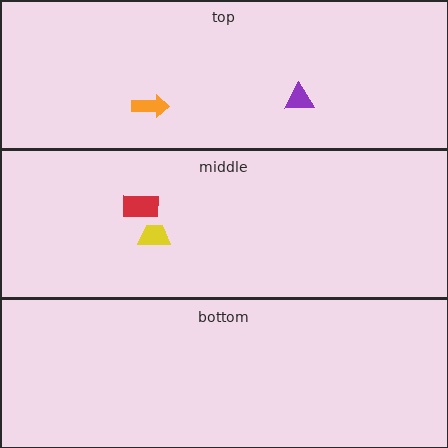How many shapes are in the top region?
2.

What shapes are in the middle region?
The yellow trapezoid, the red rectangle.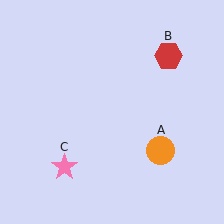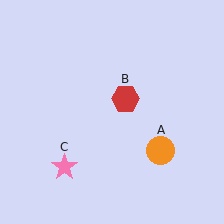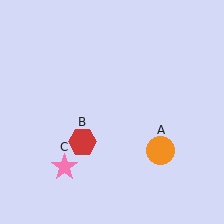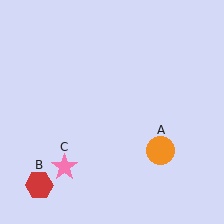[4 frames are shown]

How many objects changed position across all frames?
1 object changed position: red hexagon (object B).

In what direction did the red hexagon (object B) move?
The red hexagon (object B) moved down and to the left.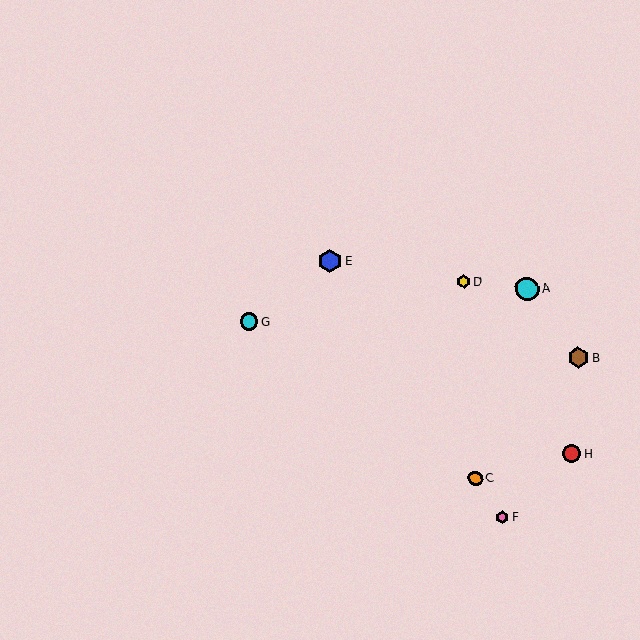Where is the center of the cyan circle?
The center of the cyan circle is at (527, 288).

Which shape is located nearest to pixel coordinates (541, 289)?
The cyan circle (labeled A) at (527, 288) is nearest to that location.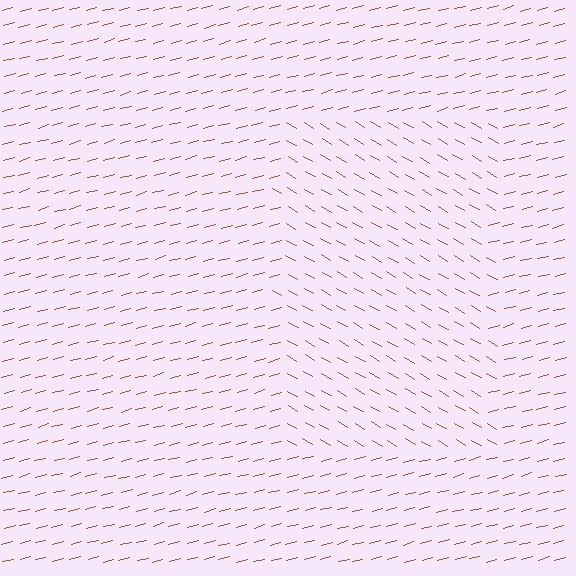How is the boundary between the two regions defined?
The boundary is defined purely by a change in line orientation (approximately 45 degrees difference). All lines are the same color and thickness.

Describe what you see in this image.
The image is filled with small brown line segments. A rectangle region in the image has lines oriented differently from the surrounding lines, creating a visible texture boundary.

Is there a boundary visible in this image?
Yes, there is a texture boundary formed by a change in line orientation.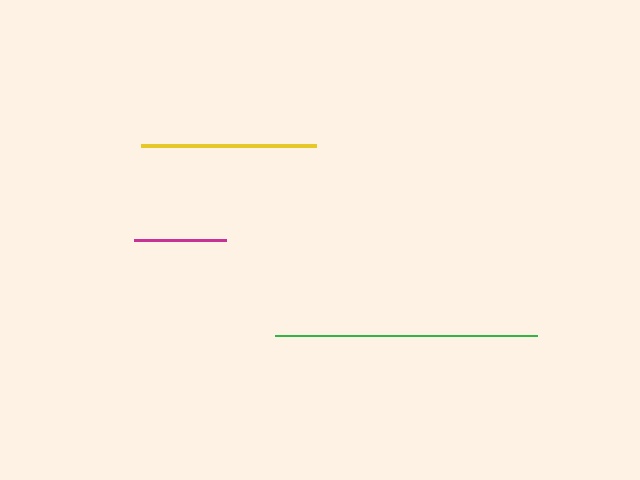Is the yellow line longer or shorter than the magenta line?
The yellow line is longer than the magenta line.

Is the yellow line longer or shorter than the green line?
The green line is longer than the yellow line.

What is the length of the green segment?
The green segment is approximately 262 pixels long.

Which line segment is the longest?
The green line is the longest at approximately 262 pixels.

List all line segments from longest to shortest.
From longest to shortest: green, yellow, magenta.